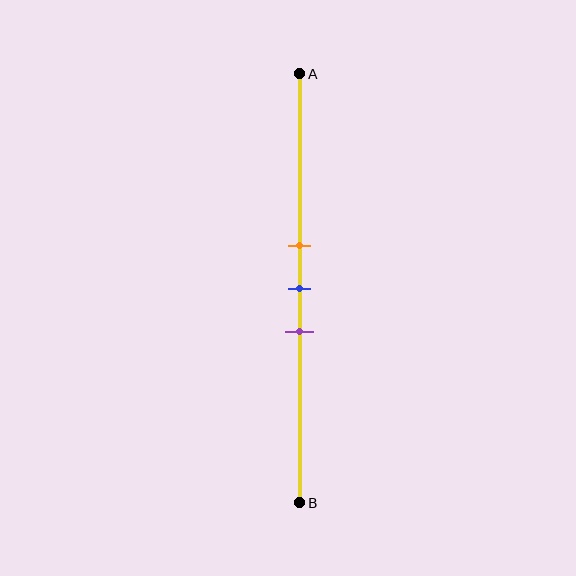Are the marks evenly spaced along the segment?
Yes, the marks are approximately evenly spaced.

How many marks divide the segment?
There are 3 marks dividing the segment.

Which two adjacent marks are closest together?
The orange and blue marks are the closest adjacent pair.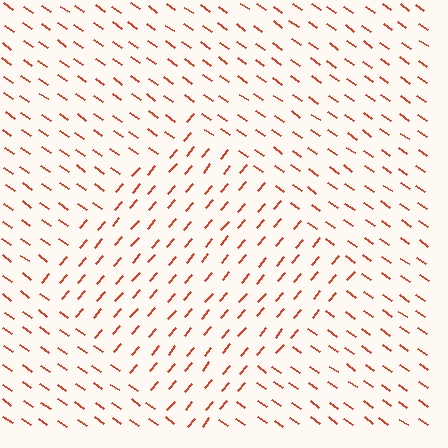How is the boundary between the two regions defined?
The boundary is defined purely by a change in line orientation (approximately 84 degrees difference). All lines are the same color and thickness.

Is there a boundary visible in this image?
Yes, there is a texture boundary formed by a change in line orientation.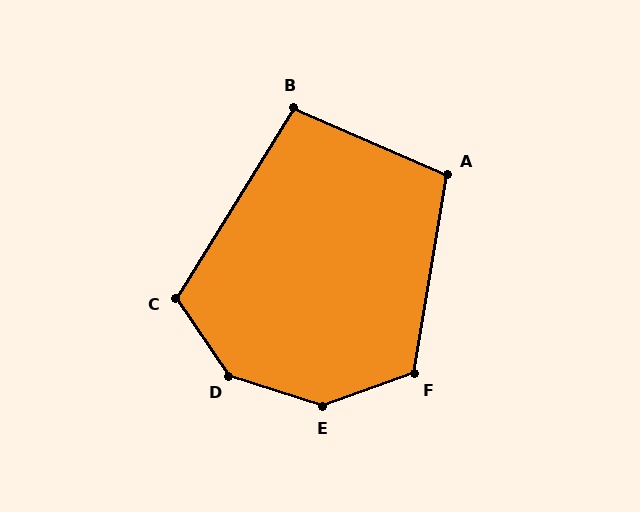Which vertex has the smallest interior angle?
B, at approximately 98 degrees.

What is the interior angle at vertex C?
Approximately 114 degrees (obtuse).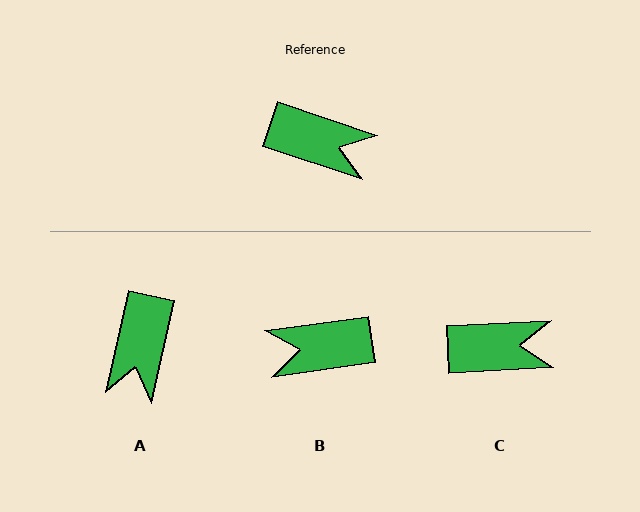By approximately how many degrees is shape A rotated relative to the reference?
Approximately 84 degrees clockwise.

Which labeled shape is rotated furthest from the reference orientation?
B, about 154 degrees away.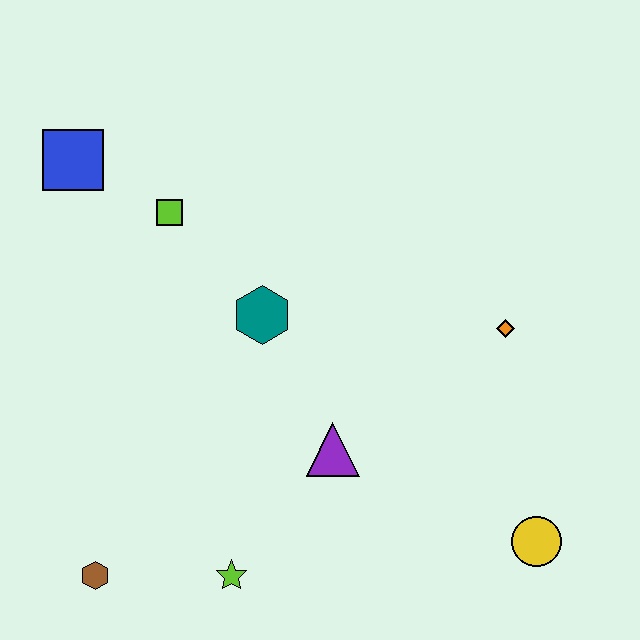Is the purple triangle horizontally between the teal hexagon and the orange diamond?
Yes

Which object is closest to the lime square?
The blue square is closest to the lime square.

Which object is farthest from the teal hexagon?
The yellow circle is farthest from the teal hexagon.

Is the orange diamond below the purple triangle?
No